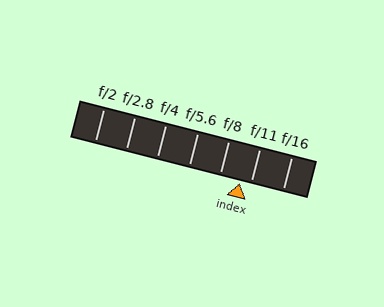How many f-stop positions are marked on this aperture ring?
There are 7 f-stop positions marked.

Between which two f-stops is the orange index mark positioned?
The index mark is between f/8 and f/11.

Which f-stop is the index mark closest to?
The index mark is closest to f/11.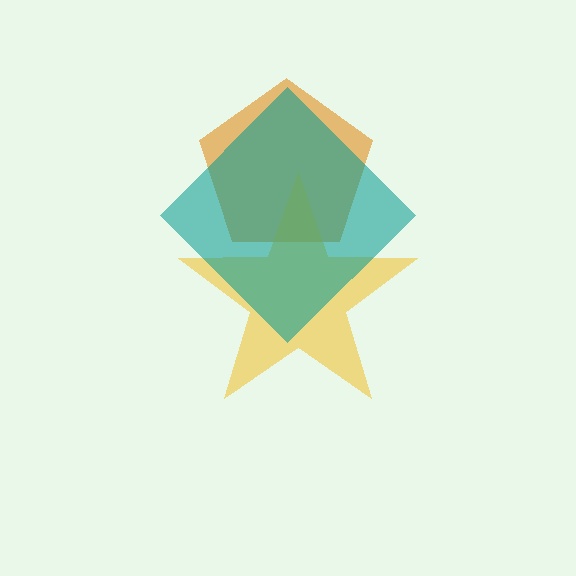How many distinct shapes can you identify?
There are 3 distinct shapes: an orange pentagon, a yellow star, a teal diamond.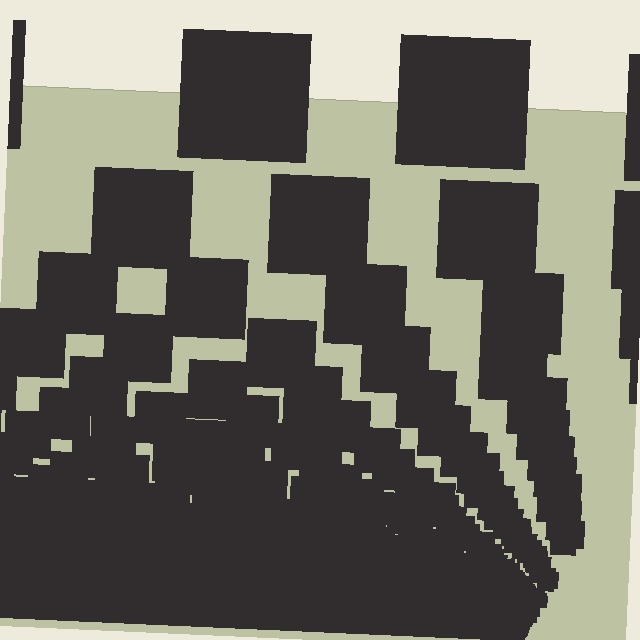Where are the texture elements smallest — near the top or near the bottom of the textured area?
Near the bottom.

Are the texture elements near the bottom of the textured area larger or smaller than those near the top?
Smaller. The gradient is inverted — elements near the bottom are smaller and denser.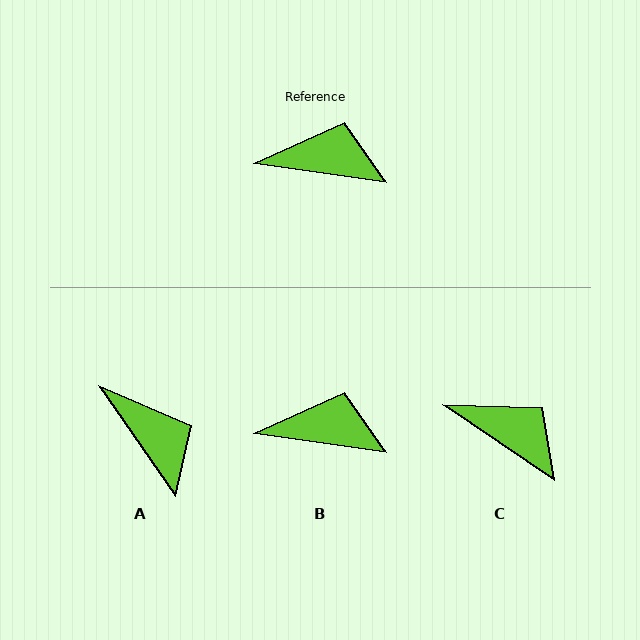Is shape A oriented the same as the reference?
No, it is off by about 47 degrees.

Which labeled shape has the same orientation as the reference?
B.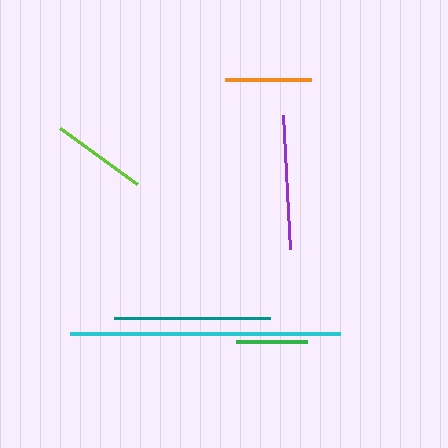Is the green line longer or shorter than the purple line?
The purple line is longer than the green line.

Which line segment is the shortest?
The green line is the shortest at approximately 71 pixels.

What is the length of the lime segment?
The lime segment is approximately 96 pixels long.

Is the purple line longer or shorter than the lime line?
The purple line is longer than the lime line.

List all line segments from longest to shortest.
From longest to shortest: cyan, teal, purple, lime, orange, green.